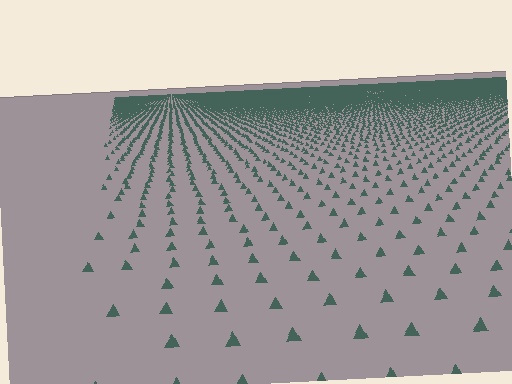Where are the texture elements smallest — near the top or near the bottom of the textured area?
Near the top.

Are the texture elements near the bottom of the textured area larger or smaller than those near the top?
Larger. Near the bottom, elements are closer to the viewer and appear at a bigger on-screen size.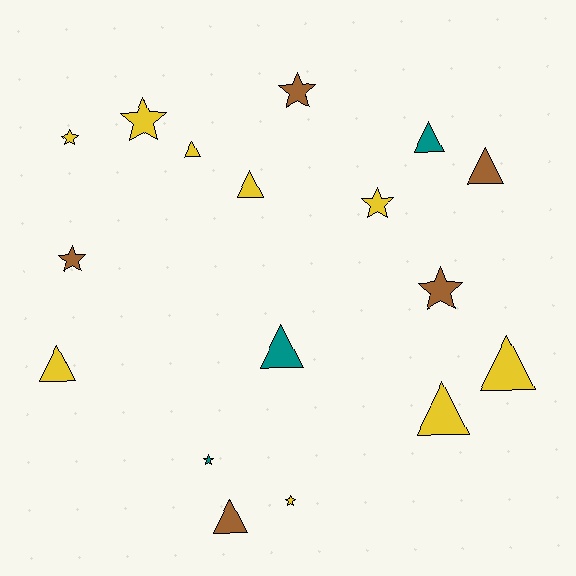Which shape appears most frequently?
Triangle, with 9 objects.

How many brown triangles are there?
There are 2 brown triangles.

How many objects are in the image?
There are 17 objects.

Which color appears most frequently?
Yellow, with 9 objects.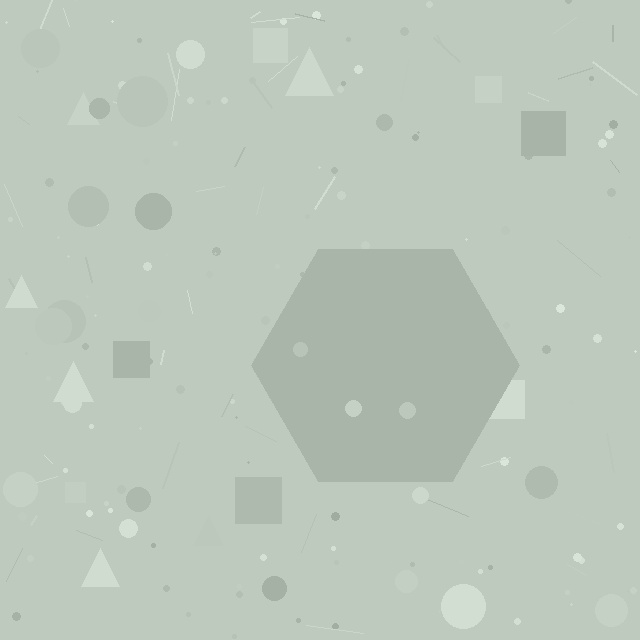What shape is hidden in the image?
A hexagon is hidden in the image.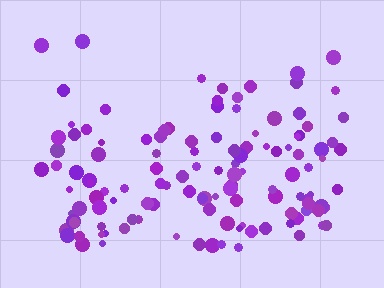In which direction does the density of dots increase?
From top to bottom, with the bottom side densest.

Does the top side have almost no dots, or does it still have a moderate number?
Still a moderate number, just noticeably fewer than the bottom.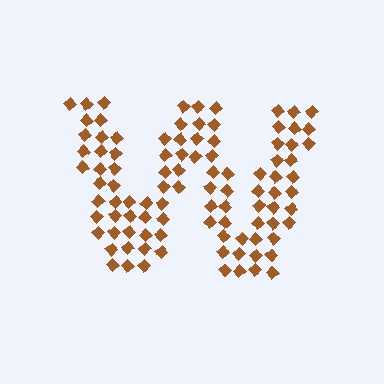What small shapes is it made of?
It is made of small diamonds.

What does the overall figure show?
The overall figure shows the letter W.